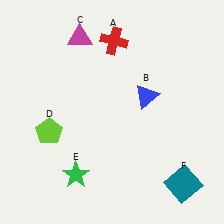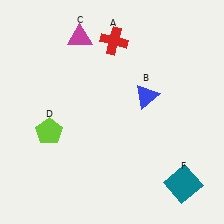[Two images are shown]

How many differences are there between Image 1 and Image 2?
There is 1 difference between the two images.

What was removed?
The green star (E) was removed in Image 2.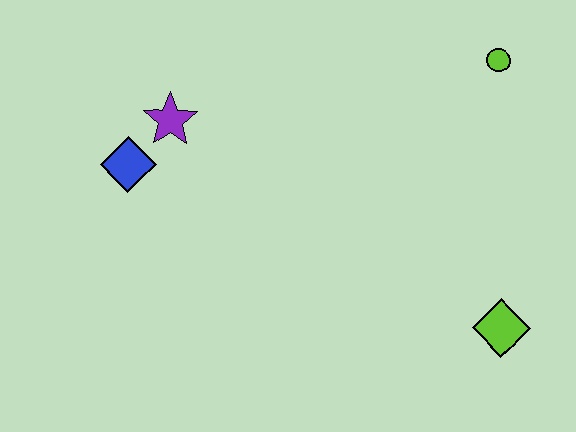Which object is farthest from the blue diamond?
The lime diamond is farthest from the blue diamond.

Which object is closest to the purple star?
The blue diamond is closest to the purple star.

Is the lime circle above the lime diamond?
Yes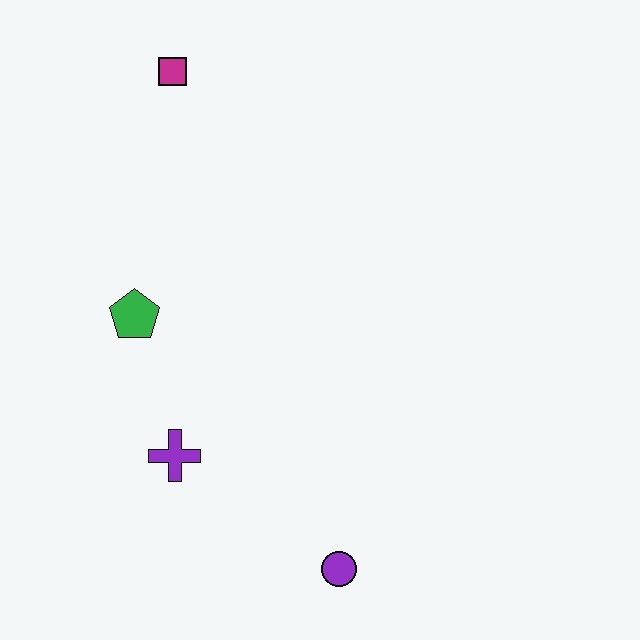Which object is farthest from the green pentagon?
The purple circle is farthest from the green pentagon.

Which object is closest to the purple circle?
The purple cross is closest to the purple circle.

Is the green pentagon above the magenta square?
No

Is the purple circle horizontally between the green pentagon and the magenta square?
No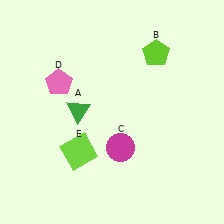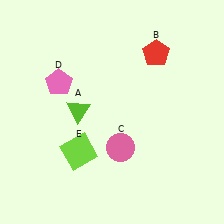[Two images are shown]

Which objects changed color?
A changed from green to lime. B changed from lime to red. C changed from magenta to pink.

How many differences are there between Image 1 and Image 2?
There are 3 differences between the two images.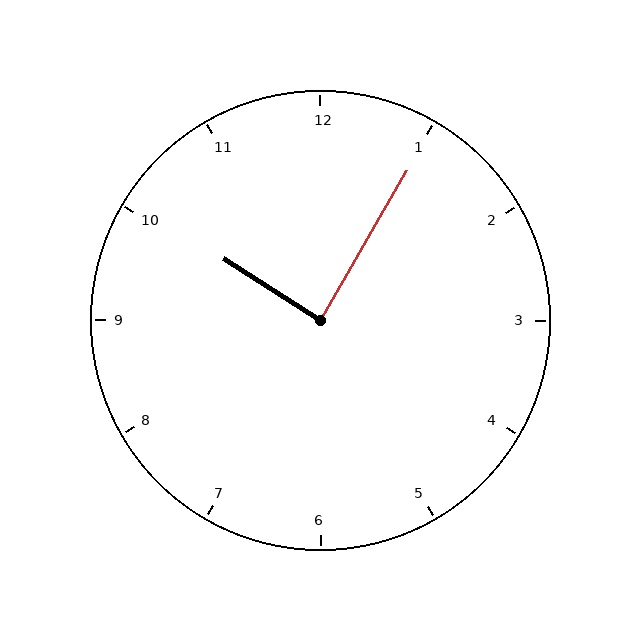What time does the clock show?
10:05.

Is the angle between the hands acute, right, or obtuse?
It is right.